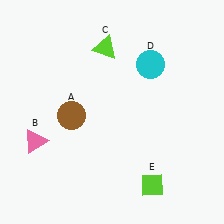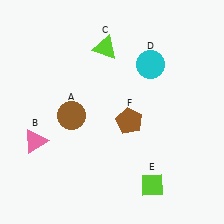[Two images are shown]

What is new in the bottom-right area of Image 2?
A brown pentagon (F) was added in the bottom-right area of Image 2.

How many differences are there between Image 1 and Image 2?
There is 1 difference between the two images.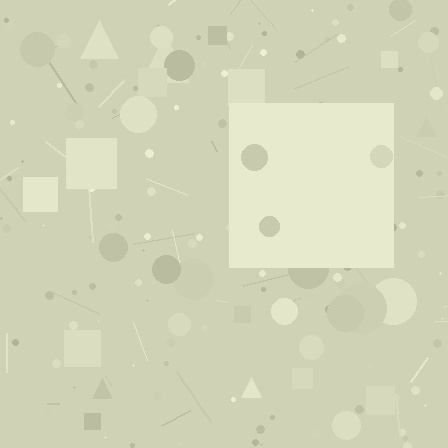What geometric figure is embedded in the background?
A square is embedded in the background.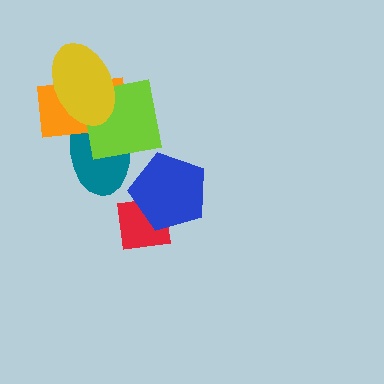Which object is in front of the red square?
The blue pentagon is in front of the red square.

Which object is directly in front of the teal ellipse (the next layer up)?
The orange rectangle is directly in front of the teal ellipse.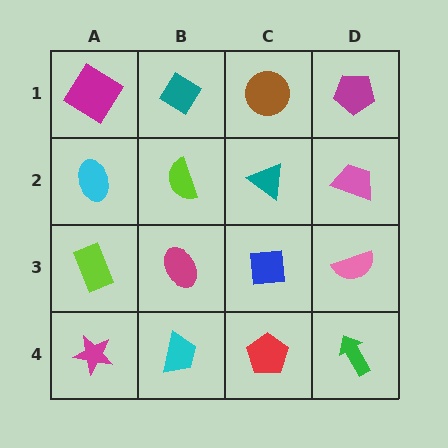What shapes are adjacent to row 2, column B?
A teal diamond (row 1, column B), a magenta ellipse (row 3, column B), a cyan ellipse (row 2, column A), a teal triangle (row 2, column C).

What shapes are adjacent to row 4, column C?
A blue square (row 3, column C), a cyan trapezoid (row 4, column B), a green arrow (row 4, column D).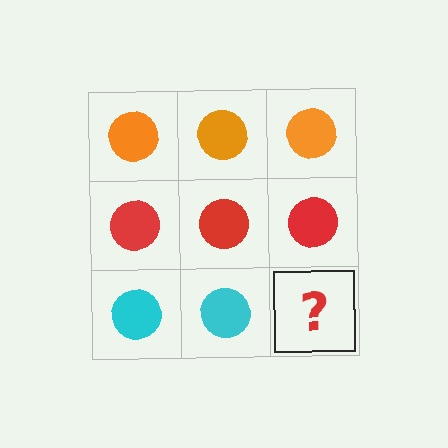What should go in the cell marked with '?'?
The missing cell should contain a cyan circle.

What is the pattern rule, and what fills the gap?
The rule is that each row has a consistent color. The gap should be filled with a cyan circle.